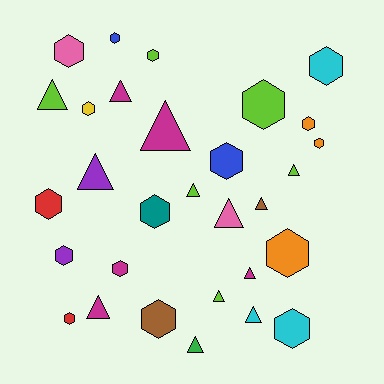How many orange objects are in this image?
There are 3 orange objects.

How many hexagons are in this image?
There are 17 hexagons.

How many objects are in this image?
There are 30 objects.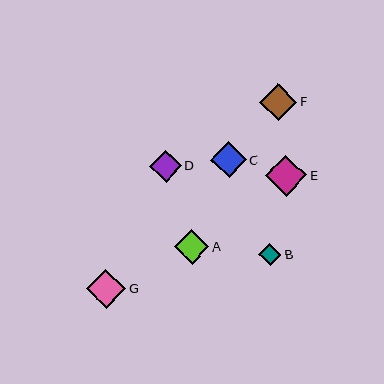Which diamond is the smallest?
Diamond B is the smallest with a size of approximately 22 pixels.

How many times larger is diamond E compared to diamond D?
Diamond E is approximately 1.3 times the size of diamond D.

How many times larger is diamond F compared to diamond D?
Diamond F is approximately 1.2 times the size of diamond D.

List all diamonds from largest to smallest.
From largest to smallest: E, G, F, C, A, D, B.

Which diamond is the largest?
Diamond E is the largest with a size of approximately 41 pixels.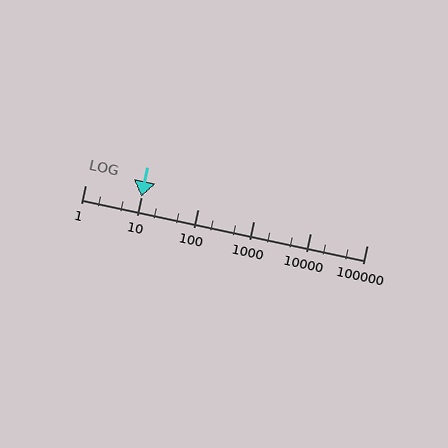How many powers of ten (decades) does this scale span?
The scale spans 5 decades, from 1 to 100000.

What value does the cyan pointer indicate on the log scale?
The pointer indicates approximately 9.8.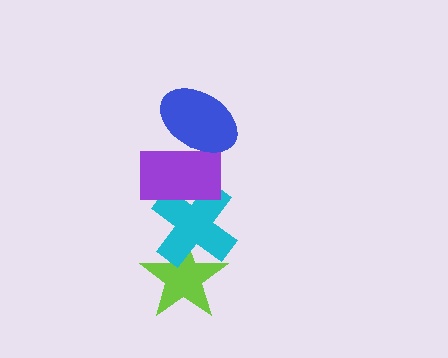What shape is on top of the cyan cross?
The purple rectangle is on top of the cyan cross.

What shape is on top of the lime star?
The cyan cross is on top of the lime star.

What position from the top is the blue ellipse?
The blue ellipse is 1st from the top.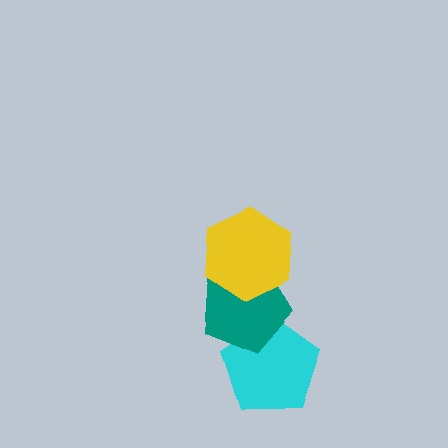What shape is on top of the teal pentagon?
The yellow hexagon is on top of the teal pentagon.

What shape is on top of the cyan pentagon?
The teal pentagon is on top of the cyan pentagon.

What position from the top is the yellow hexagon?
The yellow hexagon is 1st from the top.